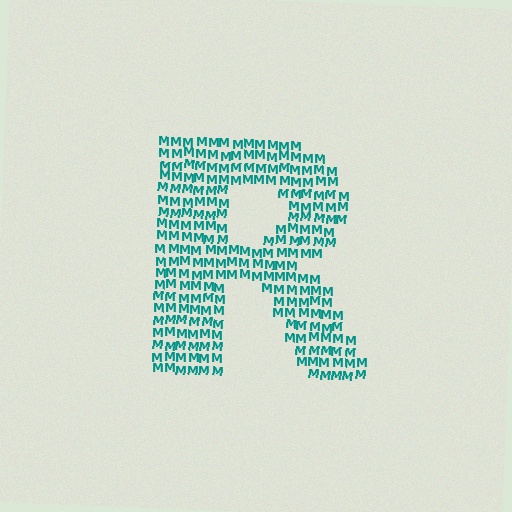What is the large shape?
The large shape is the letter R.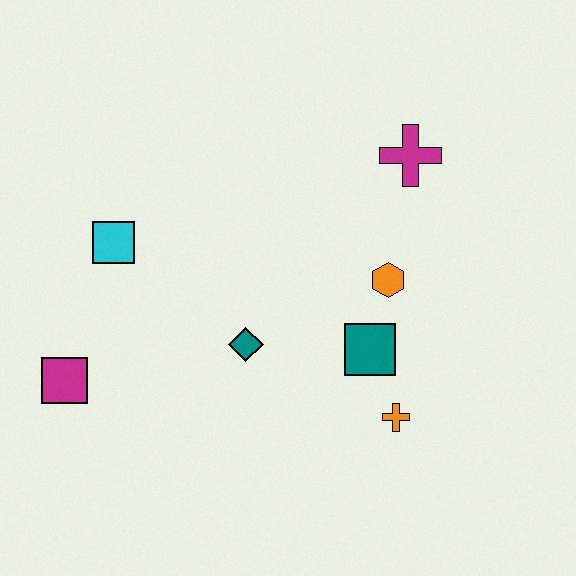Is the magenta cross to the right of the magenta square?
Yes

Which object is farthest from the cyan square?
The orange cross is farthest from the cyan square.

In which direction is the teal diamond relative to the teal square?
The teal diamond is to the left of the teal square.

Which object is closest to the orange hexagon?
The teal square is closest to the orange hexagon.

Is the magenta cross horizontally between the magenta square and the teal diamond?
No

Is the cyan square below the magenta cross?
Yes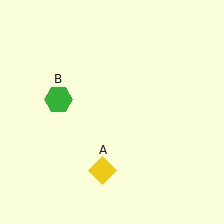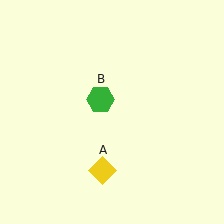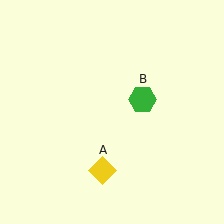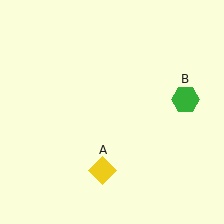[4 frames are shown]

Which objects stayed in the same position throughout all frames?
Yellow diamond (object A) remained stationary.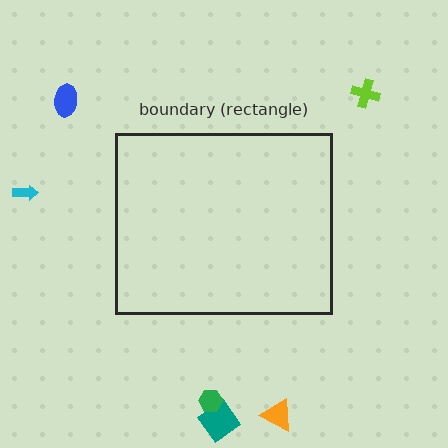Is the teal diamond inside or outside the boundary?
Outside.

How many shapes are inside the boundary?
0 inside, 6 outside.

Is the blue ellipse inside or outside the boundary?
Outside.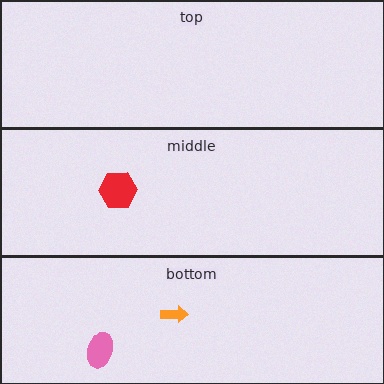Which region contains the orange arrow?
The bottom region.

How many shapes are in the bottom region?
2.